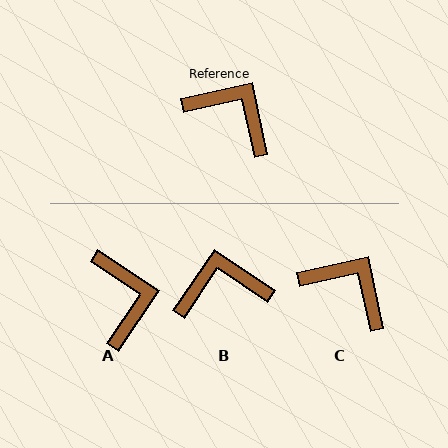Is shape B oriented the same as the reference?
No, it is off by about 44 degrees.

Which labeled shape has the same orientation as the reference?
C.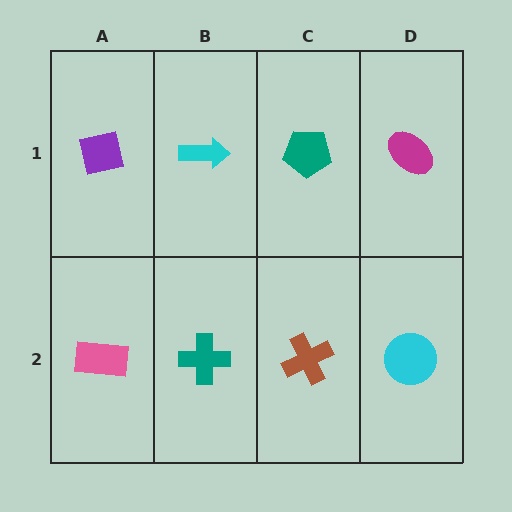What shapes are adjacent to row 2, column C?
A teal pentagon (row 1, column C), a teal cross (row 2, column B), a cyan circle (row 2, column D).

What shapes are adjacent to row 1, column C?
A brown cross (row 2, column C), a cyan arrow (row 1, column B), a magenta ellipse (row 1, column D).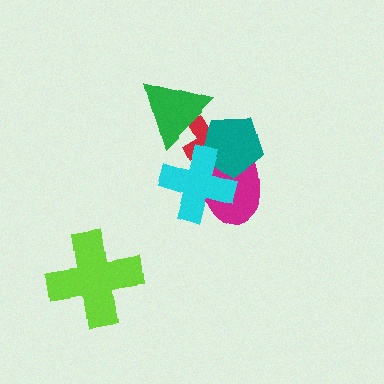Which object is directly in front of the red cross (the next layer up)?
The magenta ellipse is directly in front of the red cross.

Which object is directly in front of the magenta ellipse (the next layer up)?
The teal pentagon is directly in front of the magenta ellipse.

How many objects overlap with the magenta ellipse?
3 objects overlap with the magenta ellipse.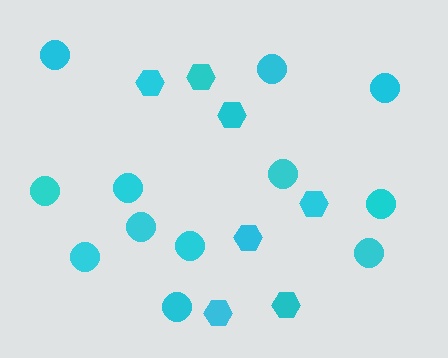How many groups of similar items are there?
There are 2 groups: one group of circles (12) and one group of hexagons (7).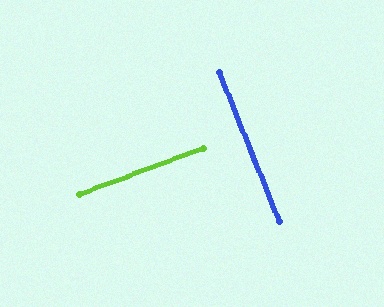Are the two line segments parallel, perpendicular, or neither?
Perpendicular — they meet at approximately 89°.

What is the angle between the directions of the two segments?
Approximately 89 degrees.